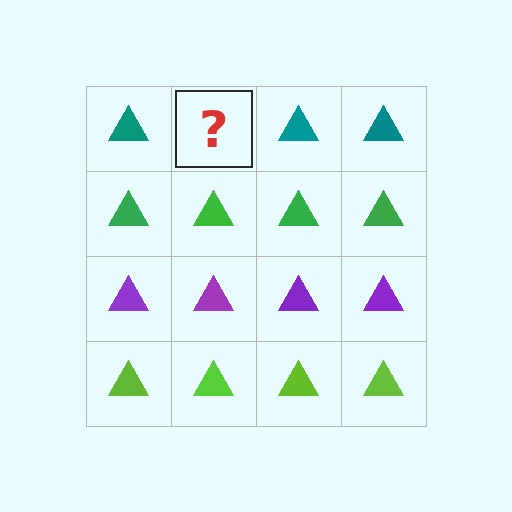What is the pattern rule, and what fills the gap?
The rule is that each row has a consistent color. The gap should be filled with a teal triangle.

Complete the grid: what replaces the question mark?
The question mark should be replaced with a teal triangle.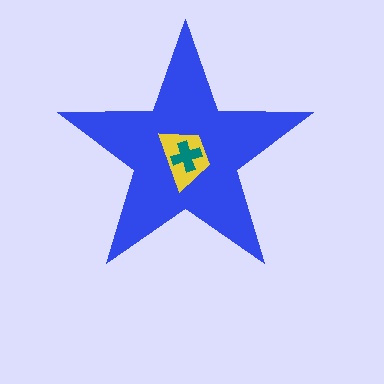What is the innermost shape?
The teal cross.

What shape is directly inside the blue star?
The yellow trapezoid.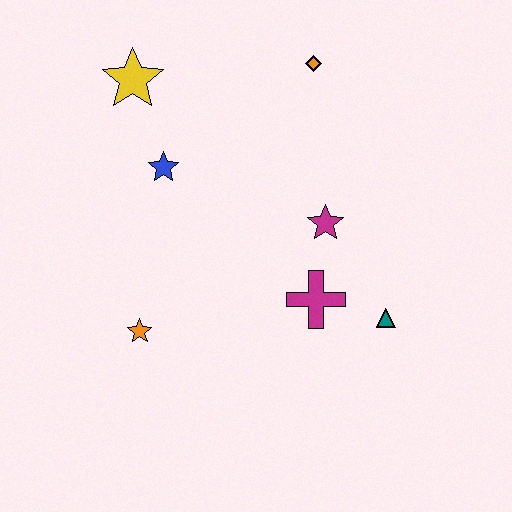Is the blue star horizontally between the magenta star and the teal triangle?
No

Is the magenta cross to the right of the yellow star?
Yes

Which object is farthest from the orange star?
The orange diamond is farthest from the orange star.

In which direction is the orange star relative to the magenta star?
The orange star is to the left of the magenta star.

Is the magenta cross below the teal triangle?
No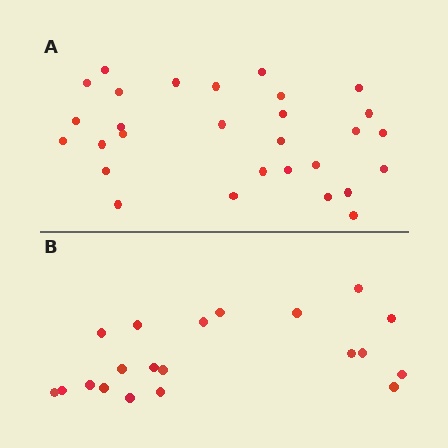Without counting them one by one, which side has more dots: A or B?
Region A (the top region) has more dots.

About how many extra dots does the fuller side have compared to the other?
Region A has roughly 8 or so more dots than region B.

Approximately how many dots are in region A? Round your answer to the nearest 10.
About 30 dots. (The exact count is 29, which rounds to 30.)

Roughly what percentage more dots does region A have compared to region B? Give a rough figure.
About 45% more.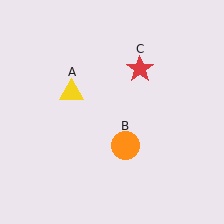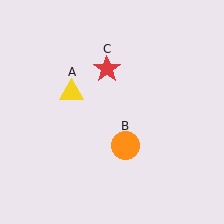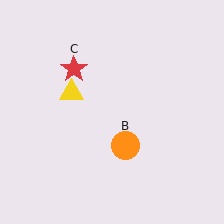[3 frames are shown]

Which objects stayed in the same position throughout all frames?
Yellow triangle (object A) and orange circle (object B) remained stationary.